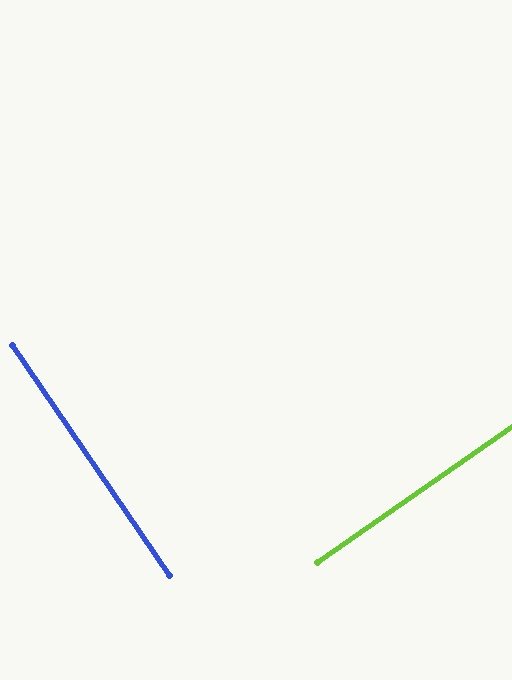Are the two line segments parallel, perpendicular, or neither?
Perpendicular — they meet at approximately 89°.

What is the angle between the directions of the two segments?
Approximately 89 degrees.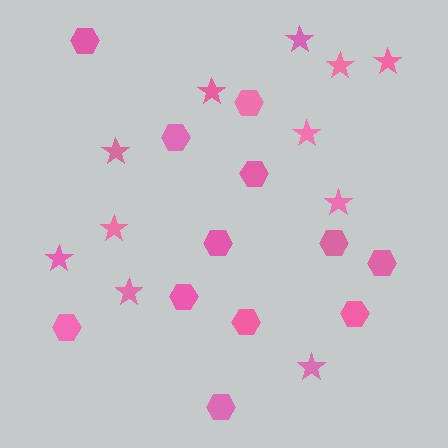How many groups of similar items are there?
There are 2 groups: one group of hexagons (12) and one group of stars (11).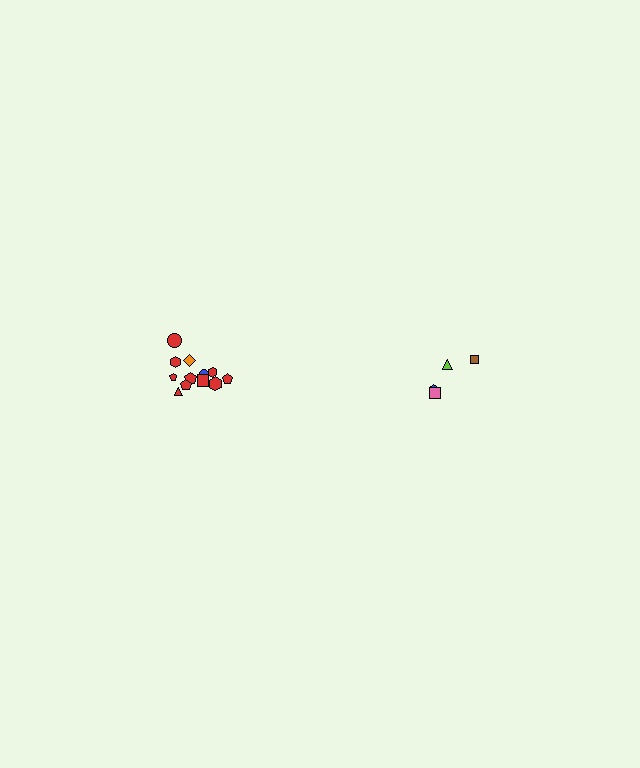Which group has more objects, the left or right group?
The left group.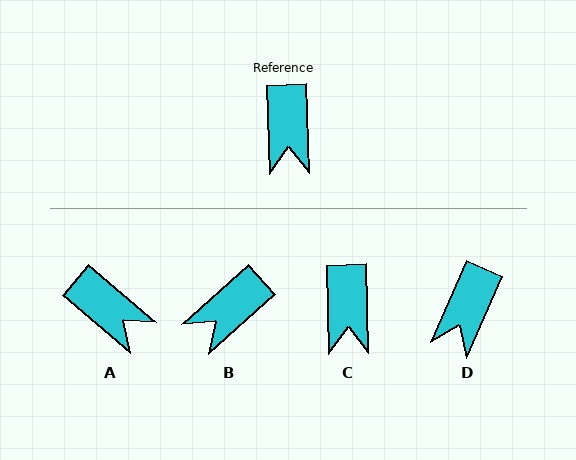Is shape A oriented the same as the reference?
No, it is off by about 48 degrees.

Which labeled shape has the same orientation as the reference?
C.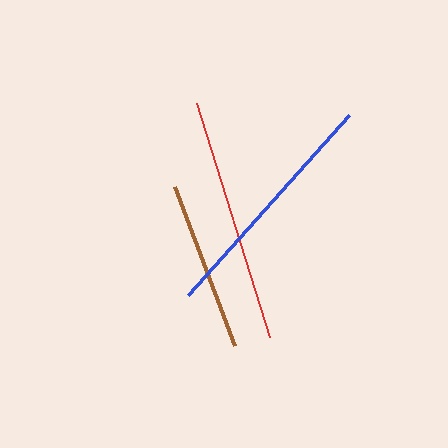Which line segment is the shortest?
The brown line is the shortest at approximately 170 pixels.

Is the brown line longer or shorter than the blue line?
The blue line is longer than the brown line.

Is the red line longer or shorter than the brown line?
The red line is longer than the brown line.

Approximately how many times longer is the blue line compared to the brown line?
The blue line is approximately 1.4 times the length of the brown line.